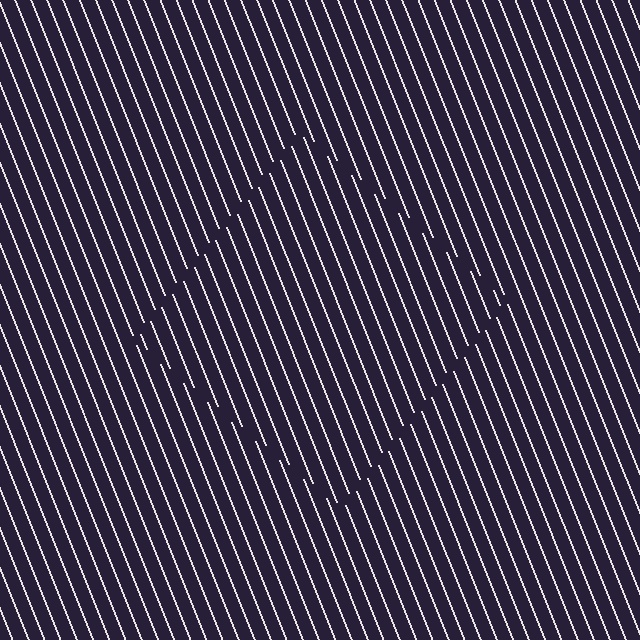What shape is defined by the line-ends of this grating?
An illusory square. The interior of the shape contains the same grating, shifted by half a period — the contour is defined by the phase discontinuity where line-ends from the inner and outer gratings abut.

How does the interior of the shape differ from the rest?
The interior of the shape contains the same grating, shifted by half a period — the contour is defined by the phase discontinuity where line-ends from the inner and outer gratings abut.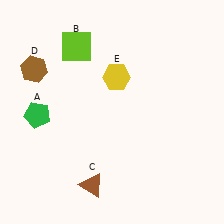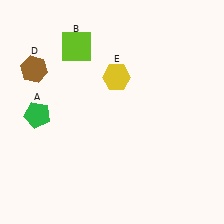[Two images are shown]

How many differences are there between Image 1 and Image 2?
There is 1 difference between the two images.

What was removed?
The brown triangle (C) was removed in Image 2.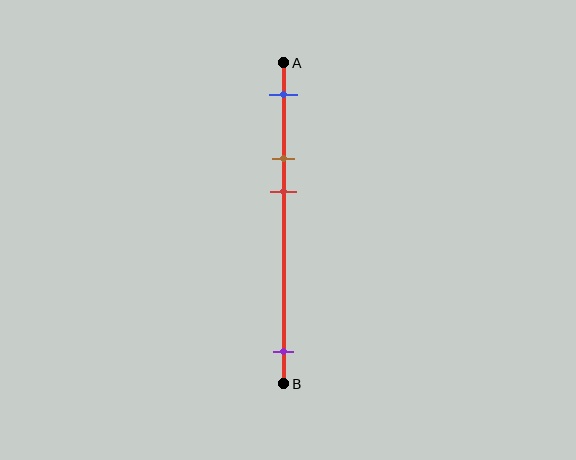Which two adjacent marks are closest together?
The brown and red marks are the closest adjacent pair.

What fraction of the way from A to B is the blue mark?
The blue mark is approximately 10% (0.1) of the way from A to B.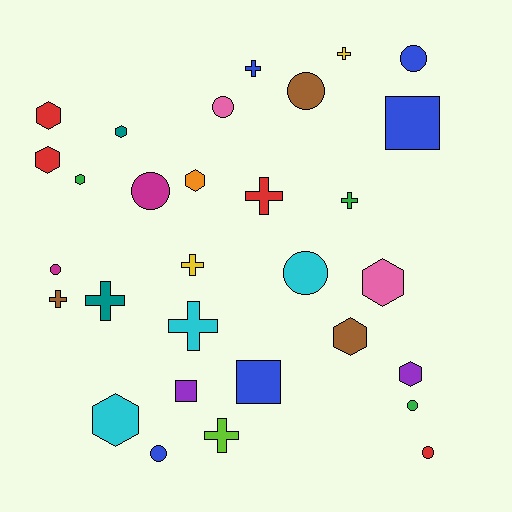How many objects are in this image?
There are 30 objects.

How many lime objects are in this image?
There is 1 lime object.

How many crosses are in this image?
There are 9 crosses.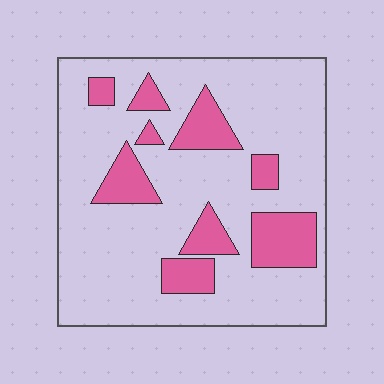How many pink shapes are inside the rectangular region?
9.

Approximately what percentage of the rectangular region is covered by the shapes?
Approximately 20%.